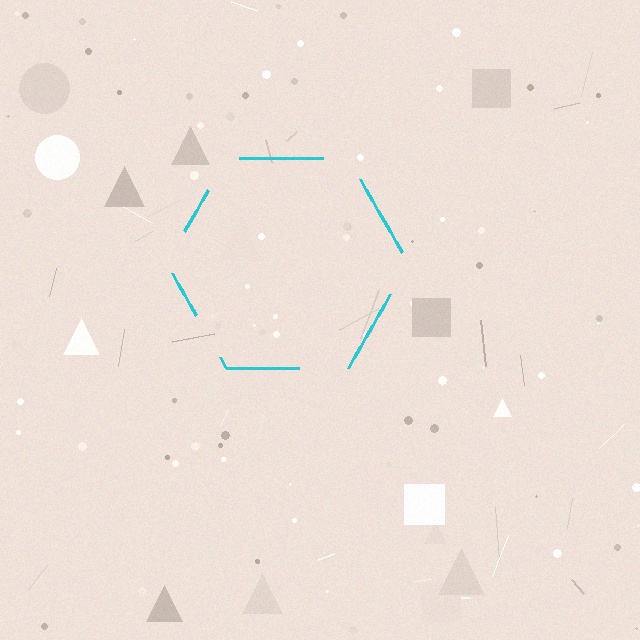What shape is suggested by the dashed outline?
The dashed outline suggests a hexagon.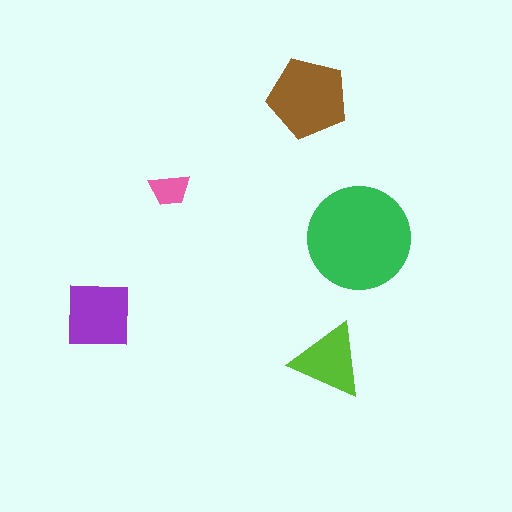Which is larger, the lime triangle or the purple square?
The purple square.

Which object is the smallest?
The pink trapezoid.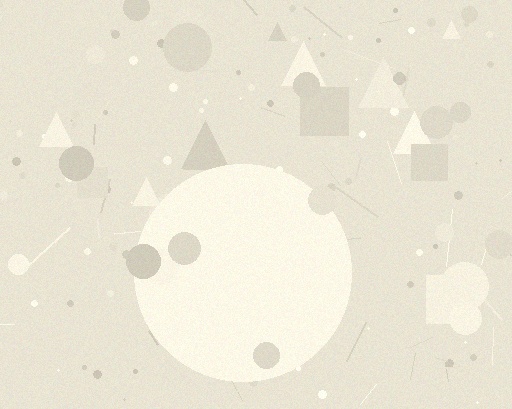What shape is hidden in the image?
A circle is hidden in the image.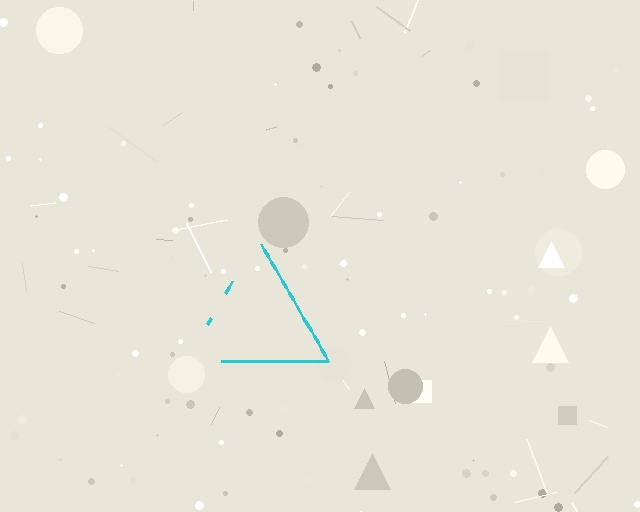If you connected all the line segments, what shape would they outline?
They would outline a triangle.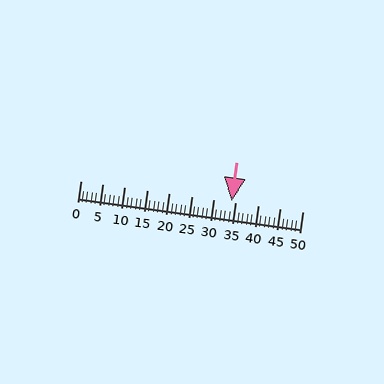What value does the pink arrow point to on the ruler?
The pink arrow points to approximately 34.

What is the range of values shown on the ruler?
The ruler shows values from 0 to 50.